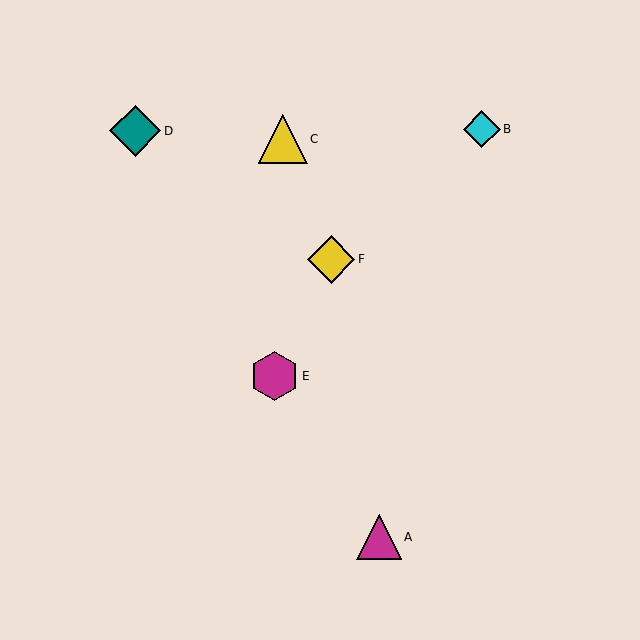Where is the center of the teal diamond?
The center of the teal diamond is at (135, 131).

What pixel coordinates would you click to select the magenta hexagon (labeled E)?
Click at (275, 376) to select the magenta hexagon E.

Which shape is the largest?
The teal diamond (labeled D) is the largest.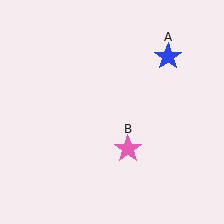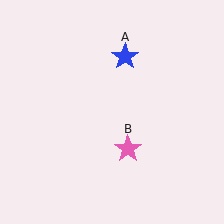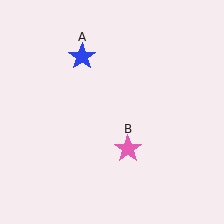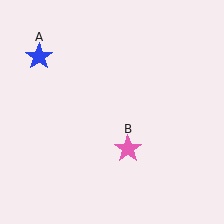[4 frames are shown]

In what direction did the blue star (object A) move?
The blue star (object A) moved left.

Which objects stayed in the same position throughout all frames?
Pink star (object B) remained stationary.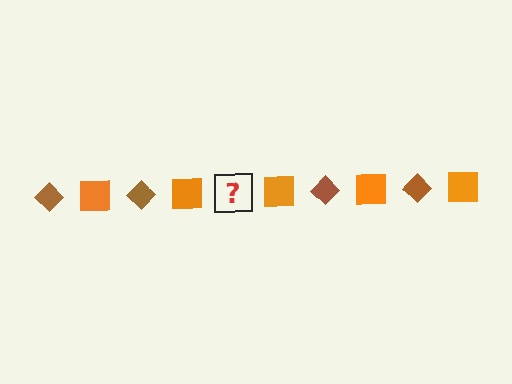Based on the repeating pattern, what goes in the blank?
The blank should be a brown diamond.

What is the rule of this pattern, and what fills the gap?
The rule is that the pattern alternates between brown diamond and orange square. The gap should be filled with a brown diamond.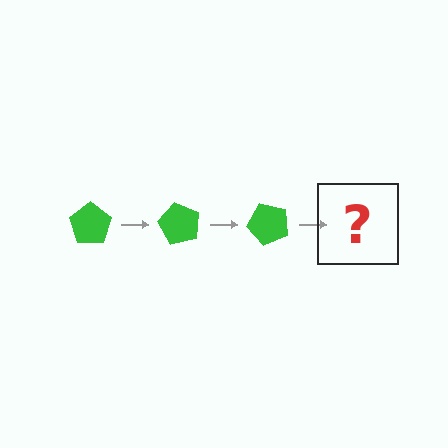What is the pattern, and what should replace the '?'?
The pattern is that the pentagon rotates 60 degrees each step. The '?' should be a green pentagon rotated 180 degrees.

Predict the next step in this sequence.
The next step is a green pentagon rotated 180 degrees.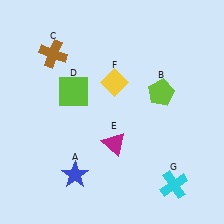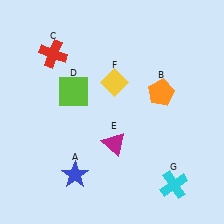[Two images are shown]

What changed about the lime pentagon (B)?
In Image 1, B is lime. In Image 2, it changed to orange.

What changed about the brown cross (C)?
In Image 1, C is brown. In Image 2, it changed to red.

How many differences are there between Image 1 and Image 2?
There are 2 differences between the two images.